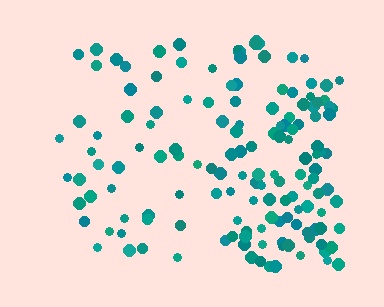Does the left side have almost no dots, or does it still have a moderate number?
Still a moderate number, just noticeably fewer than the right.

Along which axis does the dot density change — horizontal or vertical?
Horizontal.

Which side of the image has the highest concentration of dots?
The right.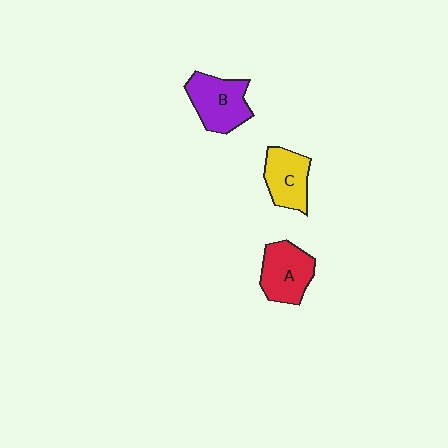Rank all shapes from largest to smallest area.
From largest to smallest: B (purple), A (red), C (yellow).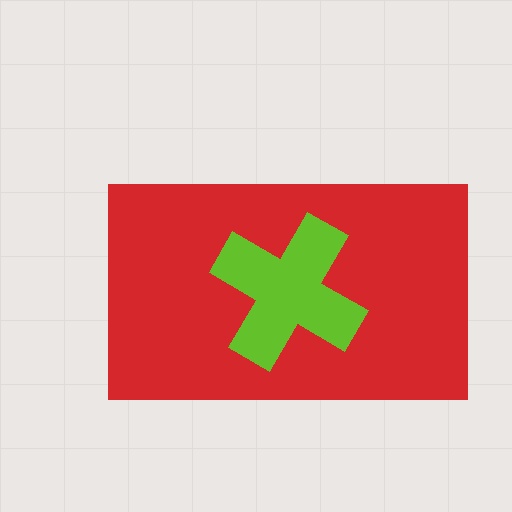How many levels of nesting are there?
2.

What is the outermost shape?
The red rectangle.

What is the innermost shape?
The lime cross.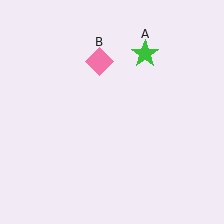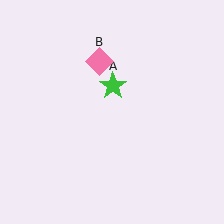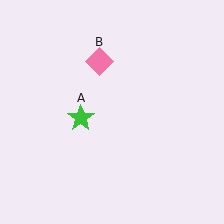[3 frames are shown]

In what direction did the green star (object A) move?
The green star (object A) moved down and to the left.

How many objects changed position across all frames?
1 object changed position: green star (object A).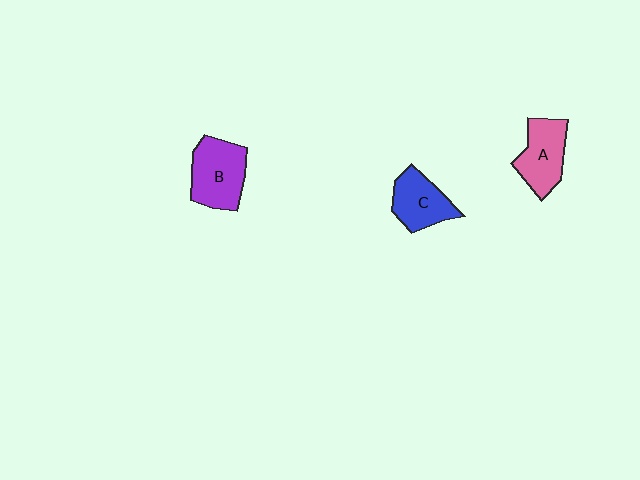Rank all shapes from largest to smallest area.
From largest to smallest: B (purple), A (pink), C (blue).